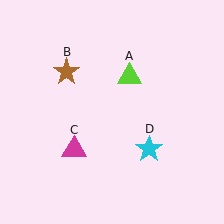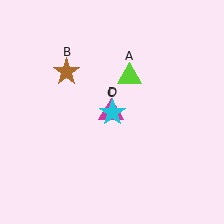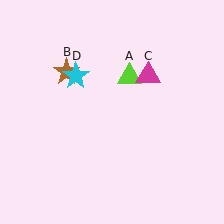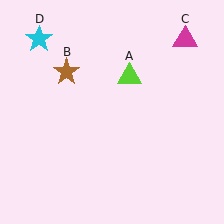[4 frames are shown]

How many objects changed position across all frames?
2 objects changed position: magenta triangle (object C), cyan star (object D).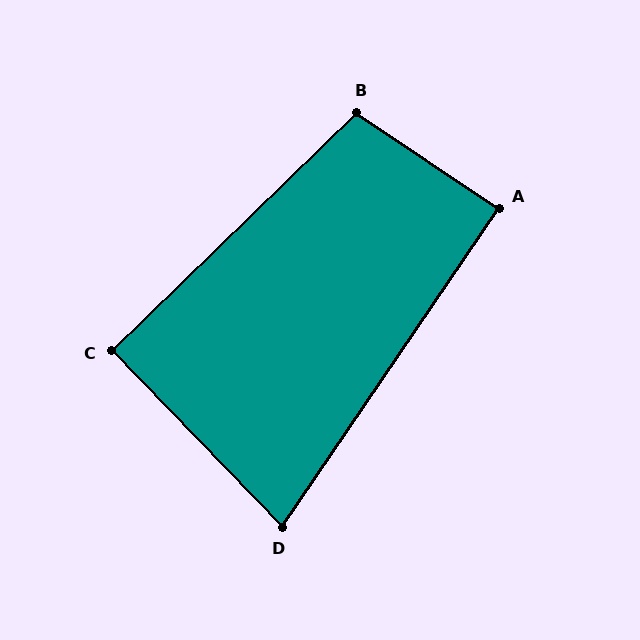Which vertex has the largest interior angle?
B, at approximately 102 degrees.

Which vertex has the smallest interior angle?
D, at approximately 78 degrees.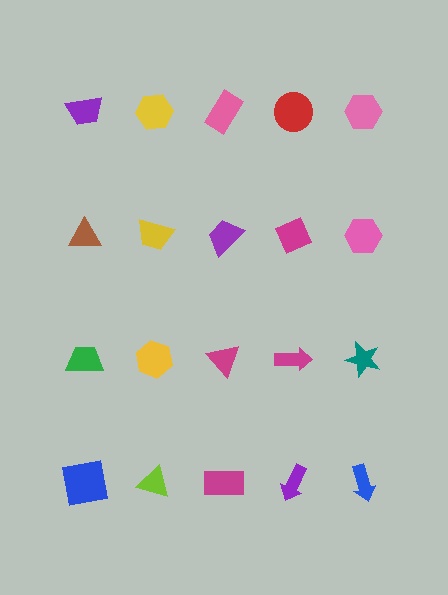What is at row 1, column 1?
A purple trapezoid.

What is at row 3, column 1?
A green trapezoid.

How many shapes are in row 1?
5 shapes.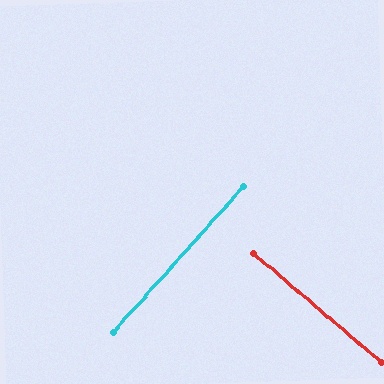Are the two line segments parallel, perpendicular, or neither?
Perpendicular — they meet at approximately 89°.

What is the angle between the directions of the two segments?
Approximately 89 degrees.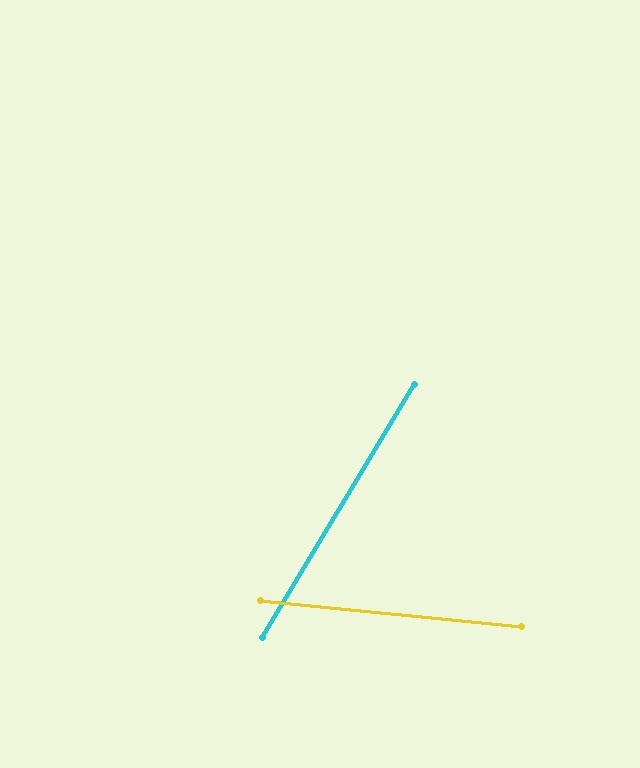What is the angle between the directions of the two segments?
Approximately 65 degrees.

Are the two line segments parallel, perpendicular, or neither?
Neither parallel nor perpendicular — they differ by about 65°.